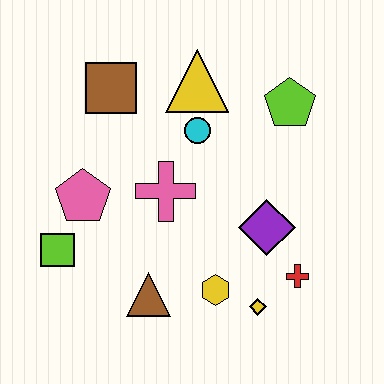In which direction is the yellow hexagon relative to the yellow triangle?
The yellow hexagon is below the yellow triangle.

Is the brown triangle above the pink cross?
No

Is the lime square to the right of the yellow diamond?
No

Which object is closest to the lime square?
The pink pentagon is closest to the lime square.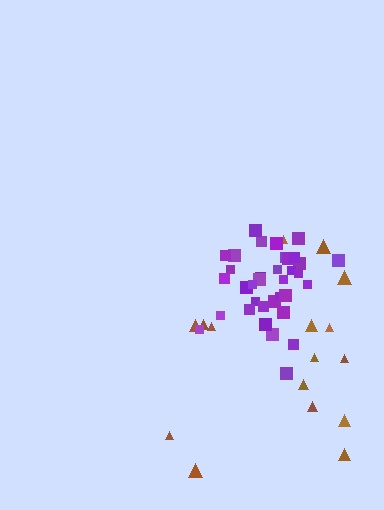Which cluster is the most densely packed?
Purple.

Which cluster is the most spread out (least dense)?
Brown.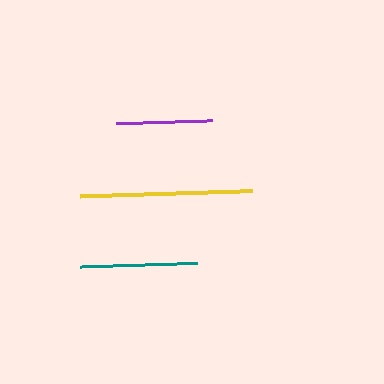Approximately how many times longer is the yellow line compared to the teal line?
The yellow line is approximately 1.5 times the length of the teal line.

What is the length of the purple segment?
The purple segment is approximately 96 pixels long.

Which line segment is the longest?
The yellow line is the longest at approximately 172 pixels.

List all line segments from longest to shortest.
From longest to shortest: yellow, teal, purple.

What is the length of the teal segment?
The teal segment is approximately 117 pixels long.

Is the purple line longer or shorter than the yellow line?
The yellow line is longer than the purple line.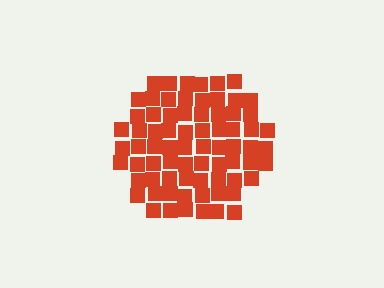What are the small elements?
The small elements are squares.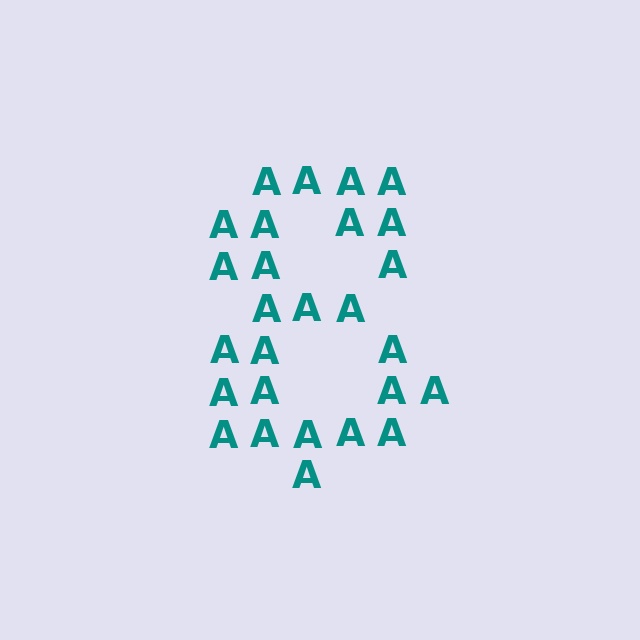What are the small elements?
The small elements are letter A's.